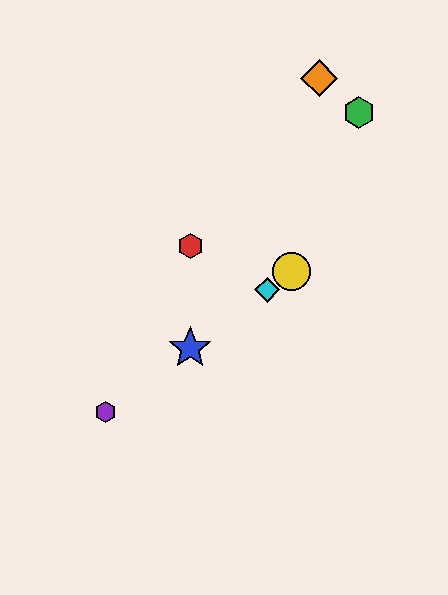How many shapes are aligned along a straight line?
4 shapes (the blue star, the yellow circle, the purple hexagon, the cyan diamond) are aligned along a straight line.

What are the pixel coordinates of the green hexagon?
The green hexagon is at (359, 112).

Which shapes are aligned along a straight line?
The blue star, the yellow circle, the purple hexagon, the cyan diamond are aligned along a straight line.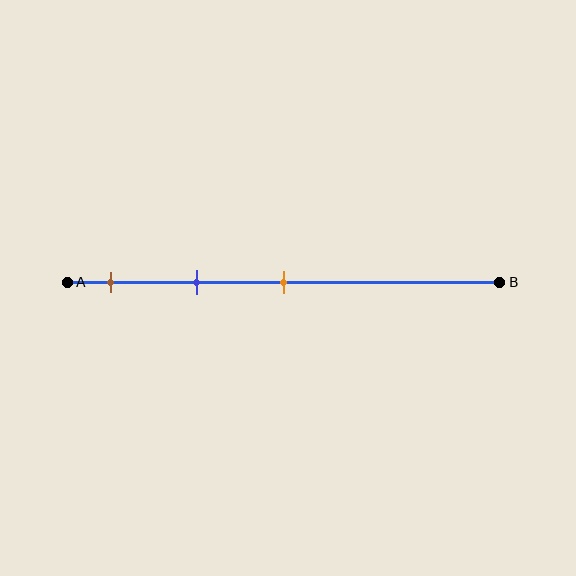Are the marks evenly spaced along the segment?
Yes, the marks are approximately evenly spaced.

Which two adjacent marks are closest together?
The brown and blue marks are the closest adjacent pair.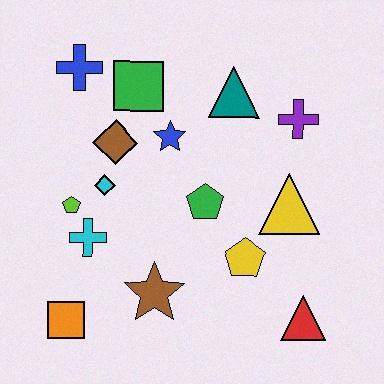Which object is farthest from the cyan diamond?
The red triangle is farthest from the cyan diamond.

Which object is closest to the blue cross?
The green square is closest to the blue cross.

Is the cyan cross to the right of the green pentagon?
No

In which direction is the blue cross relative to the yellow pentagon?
The blue cross is above the yellow pentagon.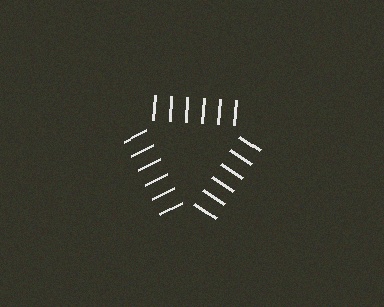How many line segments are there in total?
18 — 6 along each of the 3 edges.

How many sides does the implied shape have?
3 sides — the line-ends trace a triangle.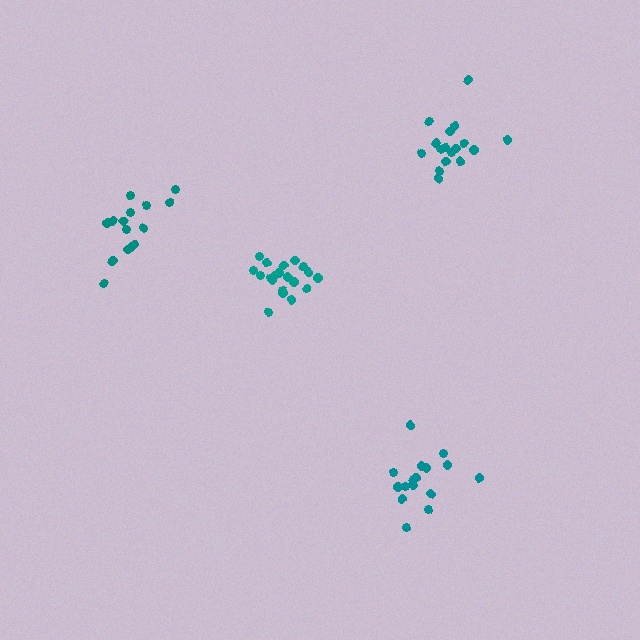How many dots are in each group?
Group 1: 20 dots, Group 2: 16 dots, Group 3: 17 dots, Group 4: 15 dots (68 total).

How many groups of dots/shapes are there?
There are 4 groups.